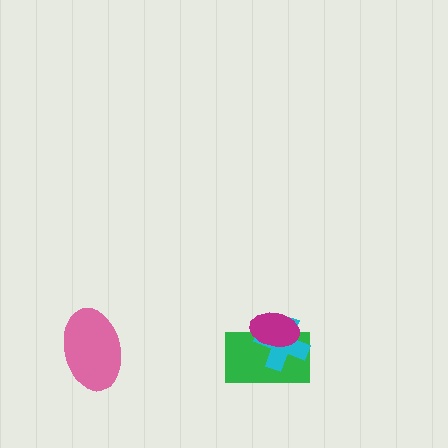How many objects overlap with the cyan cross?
2 objects overlap with the cyan cross.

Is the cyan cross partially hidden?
Yes, it is partially covered by another shape.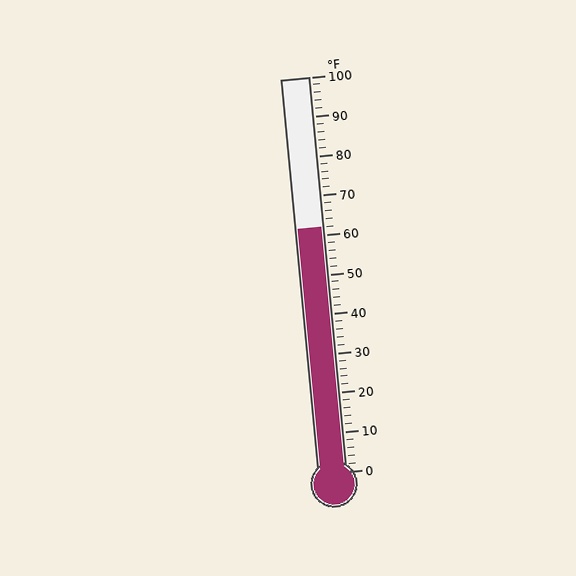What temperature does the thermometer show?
The thermometer shows approximately 62°F.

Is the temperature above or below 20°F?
The temperature is above 20°F.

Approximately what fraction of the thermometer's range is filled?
The thermometer is filled to approximately 60% of its range.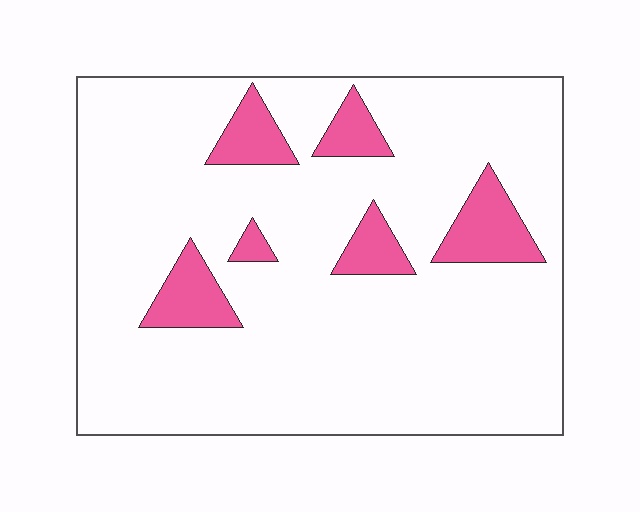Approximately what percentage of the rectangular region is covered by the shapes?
Approximately 15%.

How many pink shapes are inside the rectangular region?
6.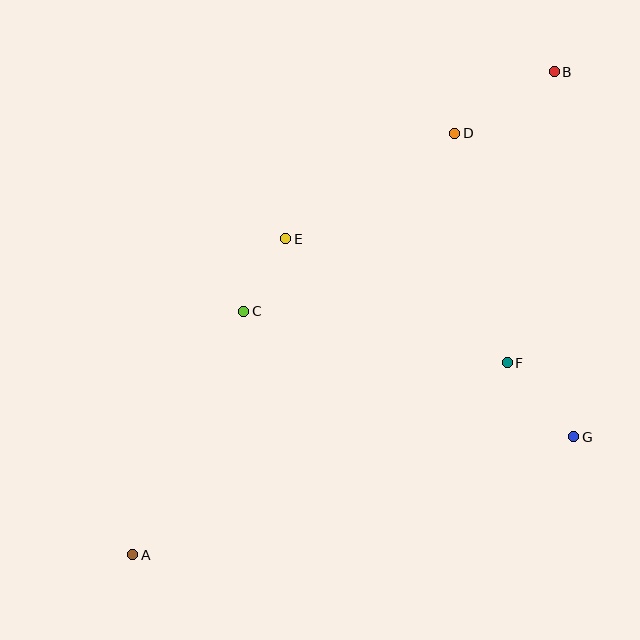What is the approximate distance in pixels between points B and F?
The distance between B and F is approximately 295 pixels.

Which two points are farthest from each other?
Points A and B are farthest from each other.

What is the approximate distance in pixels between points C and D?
The distance between C and D is approximately 276 pixels.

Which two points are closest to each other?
Points C and E are closest to each other.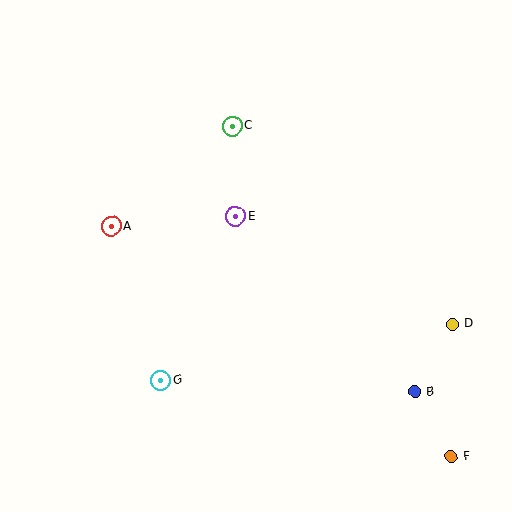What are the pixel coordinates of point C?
Point C is at (232, 126).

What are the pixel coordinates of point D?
Point D is at (452, 324).